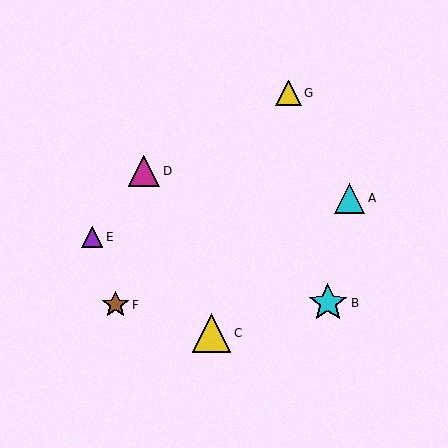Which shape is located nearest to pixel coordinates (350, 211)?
The cyan triangle (labeled A) at (349, 198) is nearest to that location.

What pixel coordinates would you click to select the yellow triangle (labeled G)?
Click at (289, 93) to select the yellow triangle G.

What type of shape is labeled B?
Shape B is a cyan star.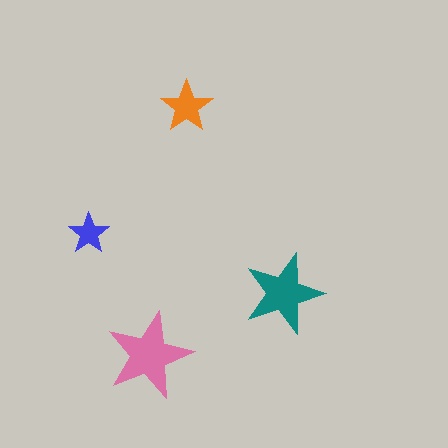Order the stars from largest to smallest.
the pink one, the teal one, the orange one, the blue one.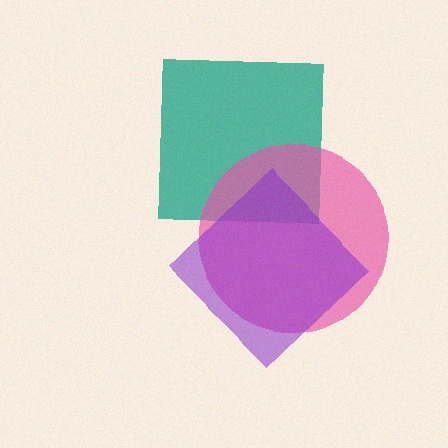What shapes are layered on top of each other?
The layered shapes are: a teal square, a pink circle, a purple diamond.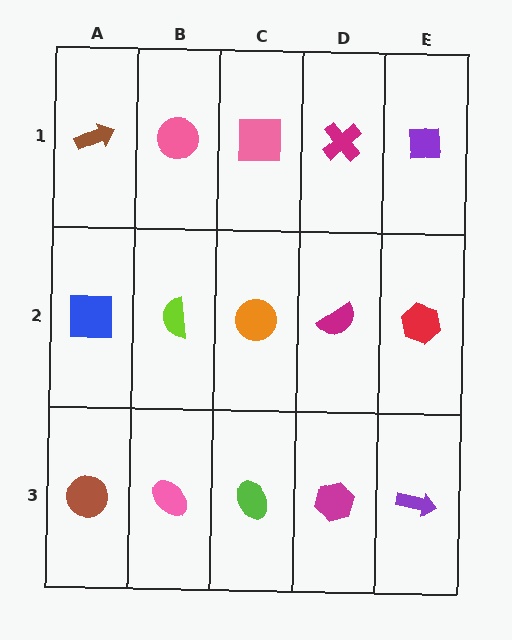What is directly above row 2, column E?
A purple square.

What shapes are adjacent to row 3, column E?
A red hexagon (row 2, column E), a magenta hexagon (row 3, column D).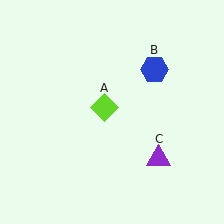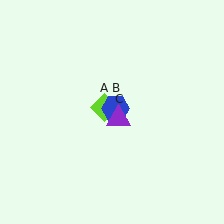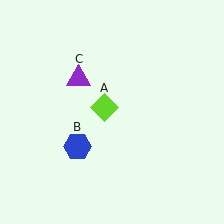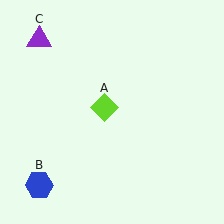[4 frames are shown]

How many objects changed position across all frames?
2 objects changed position: blue hexagon (object B), purple triangle (object C).